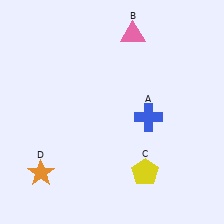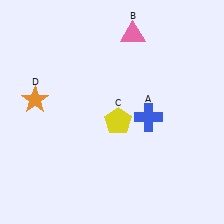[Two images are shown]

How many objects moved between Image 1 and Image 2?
2 objects moved between the two images.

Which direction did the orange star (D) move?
The orange star (D) moved up.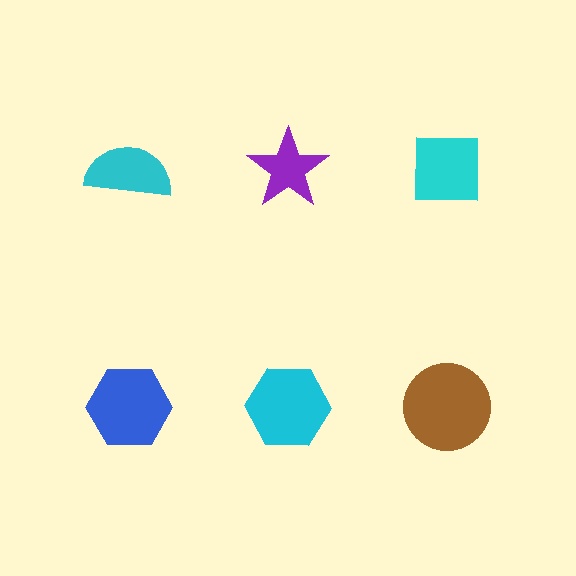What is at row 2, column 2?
A cyan hexagon.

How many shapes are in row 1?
3 shapes.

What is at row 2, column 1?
A blue hexagon.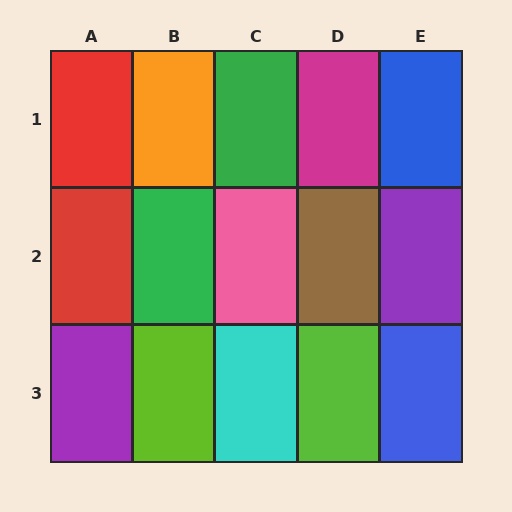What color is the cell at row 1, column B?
Orange.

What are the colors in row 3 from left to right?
Purple, lime, cyan, lime, blue.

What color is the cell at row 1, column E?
Blue.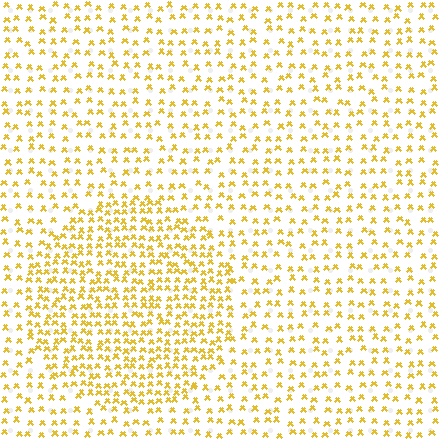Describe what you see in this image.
The image contains small yellow elements arranged at two different densities. A circle-shaped region is visible where the elements are more densely packed than the surrounding area.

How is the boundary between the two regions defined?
The boundary is defined by a change in element density (approximately 1.9x ratio). All elements are the same color, size, and shape.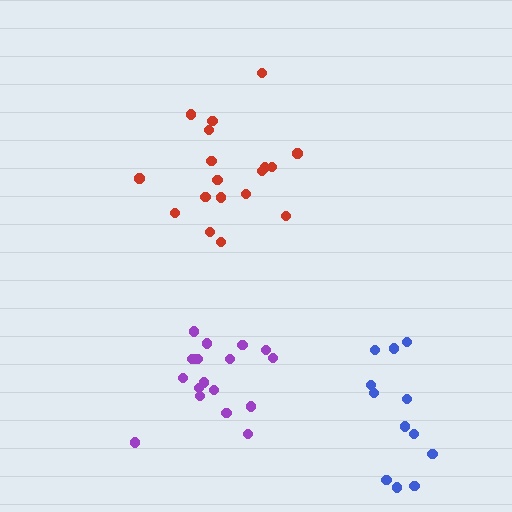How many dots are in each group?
Group 1: 18 dots, Group 2: 12 dots, Group 3: 17 dots (47 total).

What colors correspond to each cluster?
The clusters are colored: red, blue, purple.